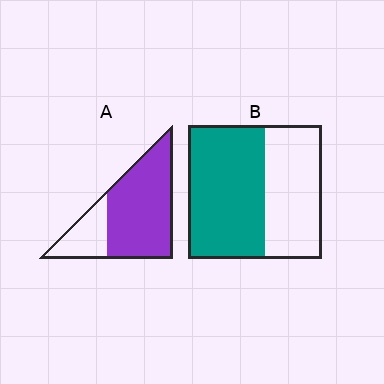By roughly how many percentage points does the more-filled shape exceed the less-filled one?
By roughly 15 percentage points (A over B).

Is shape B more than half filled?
Yes.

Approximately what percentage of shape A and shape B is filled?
A is approximately 75% and B is approximately 55%.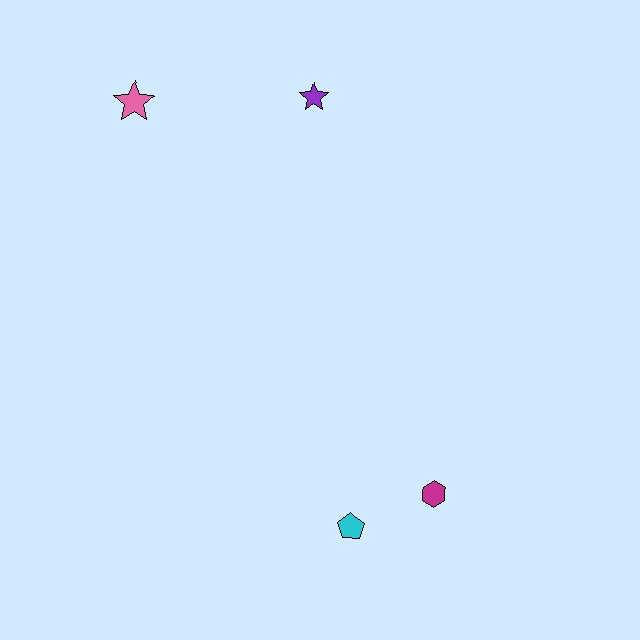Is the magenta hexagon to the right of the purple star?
Yes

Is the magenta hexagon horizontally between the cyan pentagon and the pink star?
No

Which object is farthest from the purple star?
The cyan pentagon is farthest from the purple star.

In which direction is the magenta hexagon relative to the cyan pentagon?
The magenta hexagon is to the right of the cyan pentagon.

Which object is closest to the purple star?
The pink star is closest to the purple star.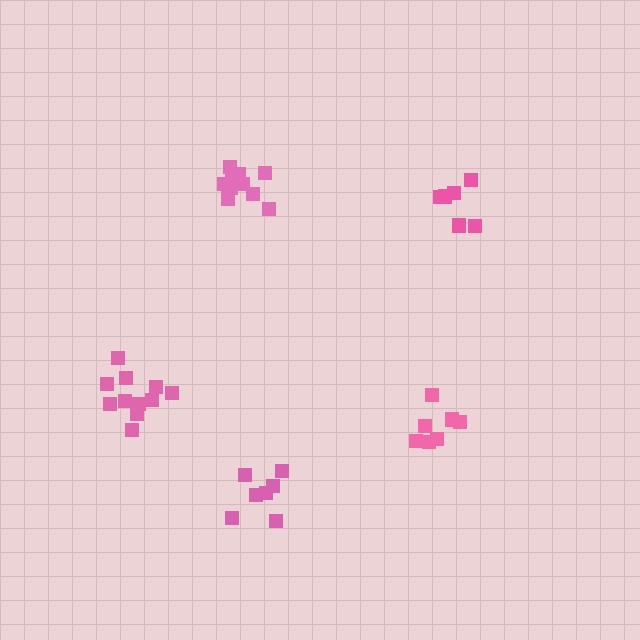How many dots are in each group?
Group 1: 11 dots, Group 2: 7 dots, Group 3: 7 dots, Group 4: 6 dots, Group 5: 11 dots (42 total).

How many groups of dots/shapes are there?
There are 5 groups.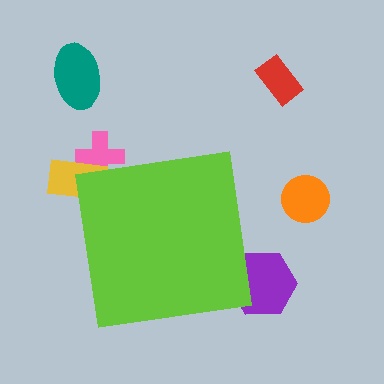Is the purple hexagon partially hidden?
Yes, the purple hexagon is partially hidden behind the lime square.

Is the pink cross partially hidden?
Yes, the pink cross is partially hidden behind the lime square.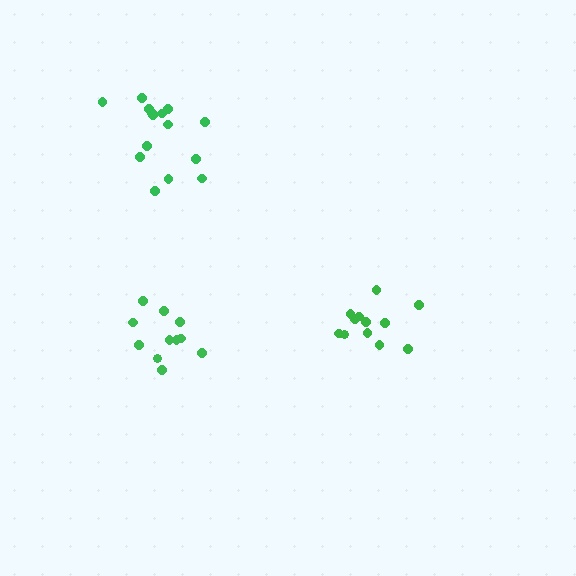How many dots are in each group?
Group 1: 15 dots, Group 2: 12 dots, Group 3: 11 dots (38 total).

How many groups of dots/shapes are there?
There are 3 groups.